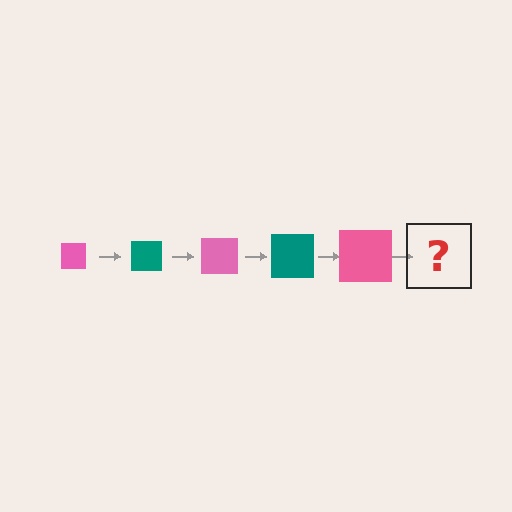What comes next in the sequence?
The next element should be a teal square, larger than the previous one.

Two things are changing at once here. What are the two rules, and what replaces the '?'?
The two rules are that the square grows larger each step and the color cycles through pink and teal. The '?' should be a teal square, larger than the previous one.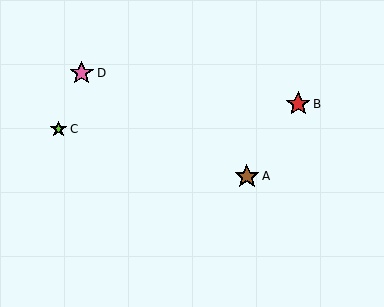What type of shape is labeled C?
Shape C is a lime star.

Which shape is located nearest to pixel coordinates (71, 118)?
The lime star (labeled C) at (59, 129) is nearest to that location.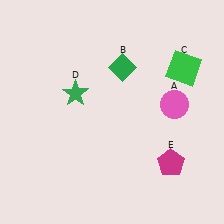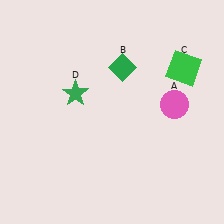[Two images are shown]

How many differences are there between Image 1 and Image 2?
There is 1 difference between the two images.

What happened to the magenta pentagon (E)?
The magenta pentagon (E) was removed in Image 2. It was in the bottom-right area of Image 1.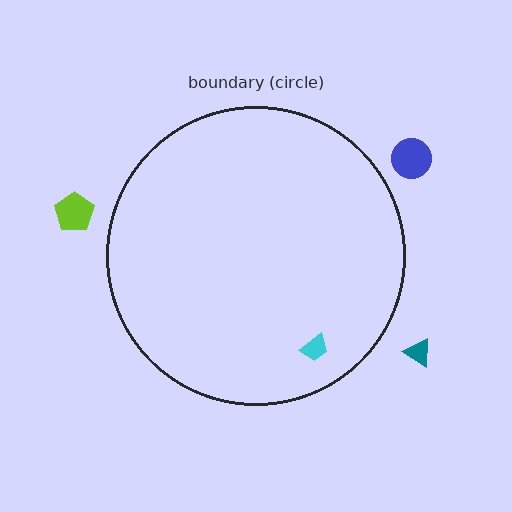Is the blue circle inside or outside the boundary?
Outside.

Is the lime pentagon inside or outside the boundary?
Outside.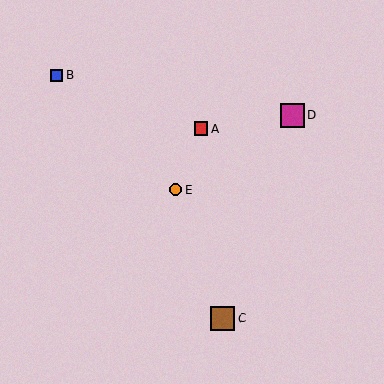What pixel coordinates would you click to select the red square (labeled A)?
Click at (201, 129) to select the red square A.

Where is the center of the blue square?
The center of the blue square is at (56, 76).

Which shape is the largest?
The magenta square (labeled D) is the largest.